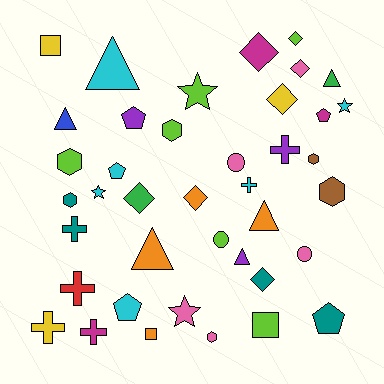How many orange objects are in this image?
There are 4 orange objects.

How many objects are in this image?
There are 40 objects.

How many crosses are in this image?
There are 6 crosses.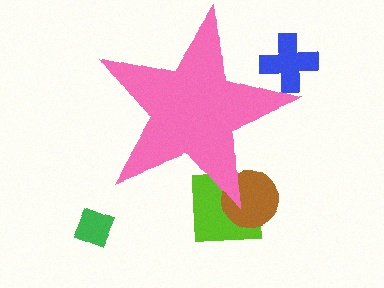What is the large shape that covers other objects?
A pink star.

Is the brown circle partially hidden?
Yes, the brown circle is partially hidden behind the pink star.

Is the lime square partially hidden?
Yes, the lime square is partially hidden behind the pink star.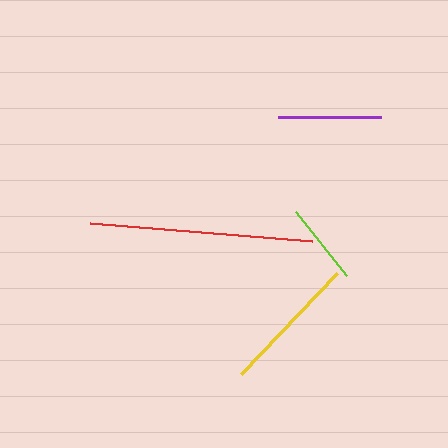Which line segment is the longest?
The red line is the longest at approximately 222 pixels.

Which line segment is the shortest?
The lime line is the shortest at approximately 83 pixels.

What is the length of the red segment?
The red segment is approximately 222 pixels long.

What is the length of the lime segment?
The lime segment is approximately 83 pixels long.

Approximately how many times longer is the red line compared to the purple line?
The red line is approximately 2.2 times the length of the purple line.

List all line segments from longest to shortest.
From longest to shortest: red, yellow, purple, lime.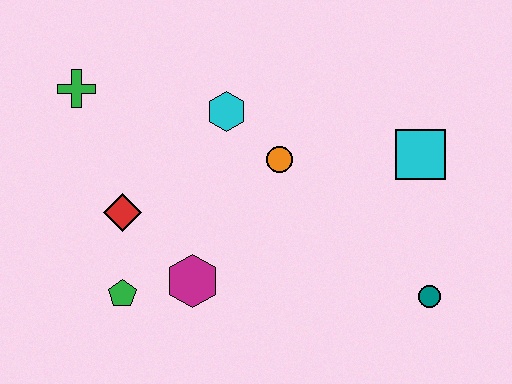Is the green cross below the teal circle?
No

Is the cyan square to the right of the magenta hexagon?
Yes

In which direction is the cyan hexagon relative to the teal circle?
The cyan hexagon is to the left of the teal circle.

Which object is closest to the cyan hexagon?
The orange circle is closest to the cyan hexagon.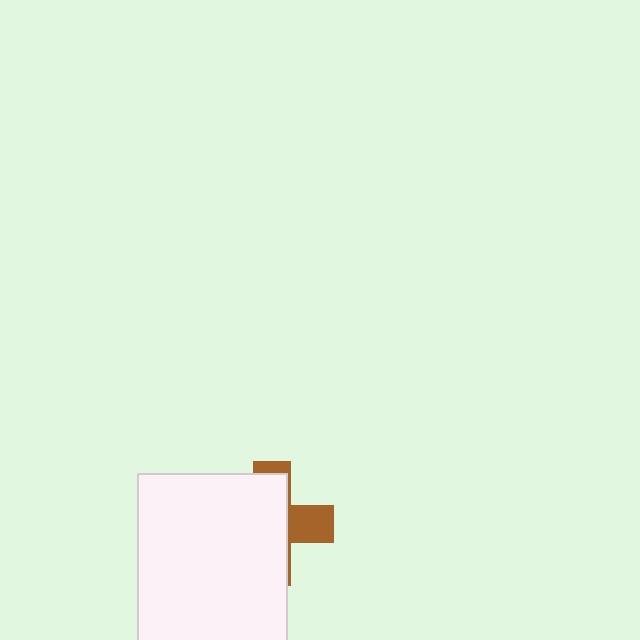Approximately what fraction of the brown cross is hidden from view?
Roughly 69% of the brown cross is hidden behind the white rectangle.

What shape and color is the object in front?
The object in front is a white rectangle.